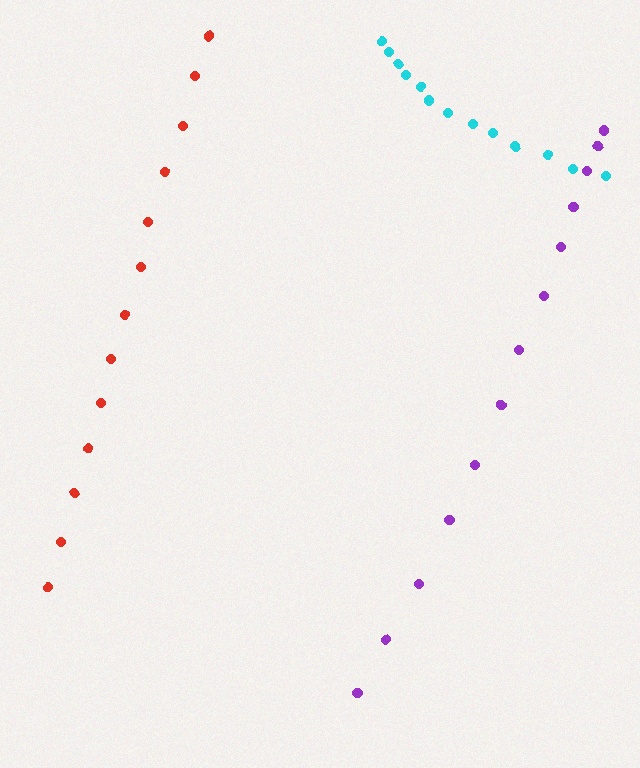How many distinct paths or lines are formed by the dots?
There are 3 distinct paths.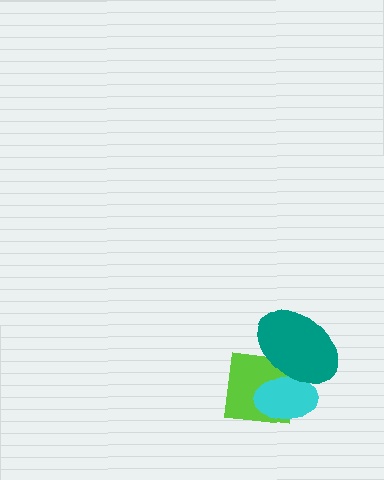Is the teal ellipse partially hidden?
No, no other shape covers it.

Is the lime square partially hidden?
Yes, it is partially covered by another shape.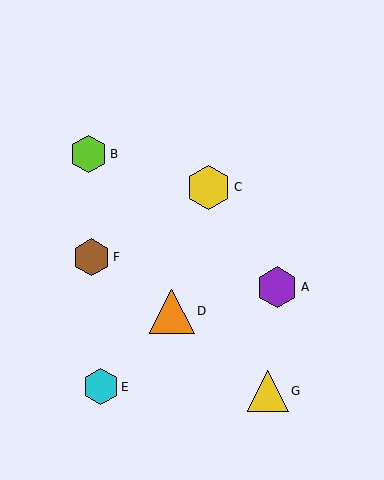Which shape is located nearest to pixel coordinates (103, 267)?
The brown hexagon (labeled F) at (91, 257) is nearest to that location.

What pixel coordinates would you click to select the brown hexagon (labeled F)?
Click at (91, 257) to select the brown hexagon F.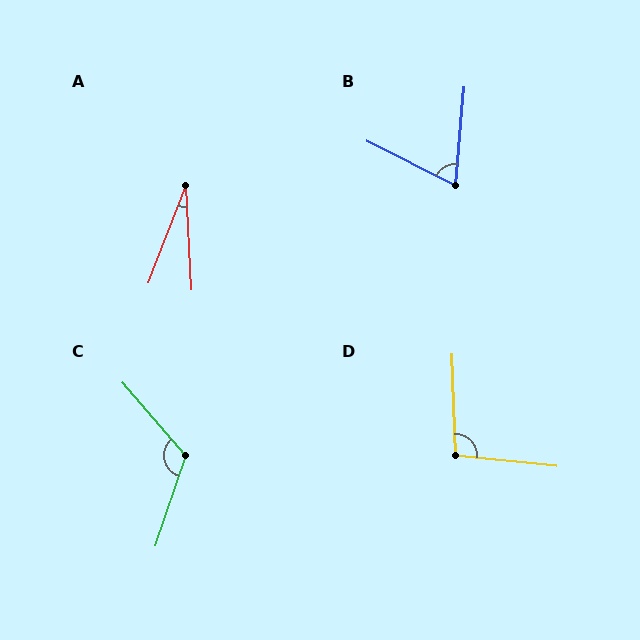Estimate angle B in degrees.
Approximately 68 degrees.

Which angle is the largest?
C, at approximately 120 degrees.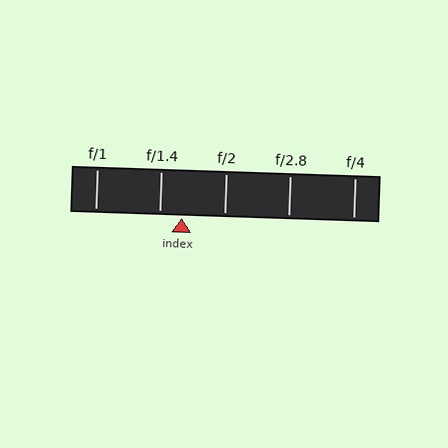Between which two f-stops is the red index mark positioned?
The index mark is between f/1.4 and f/2.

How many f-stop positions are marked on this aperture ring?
There are 5 f-stop positions marked.